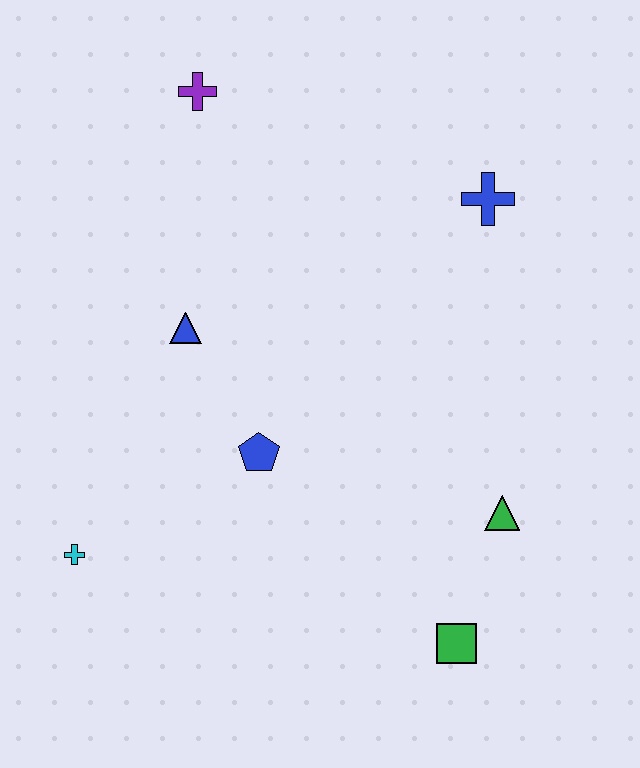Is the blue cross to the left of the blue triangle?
No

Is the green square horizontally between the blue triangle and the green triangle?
Yes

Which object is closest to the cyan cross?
The blue pentagon is closest to the cyan cross.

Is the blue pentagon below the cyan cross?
No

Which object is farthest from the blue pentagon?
The purple cross is farthest from the blue pentagon.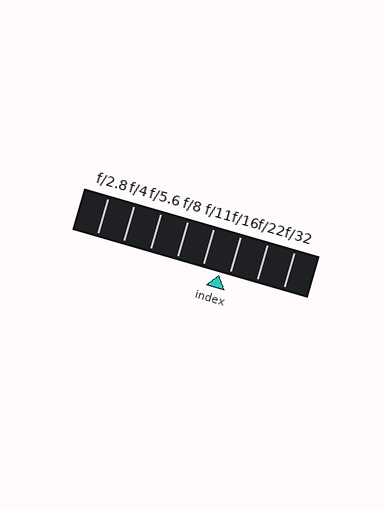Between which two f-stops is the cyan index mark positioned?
The index mark is between f/11 and f/16.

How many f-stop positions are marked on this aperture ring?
There are 8 f-stop positions marked.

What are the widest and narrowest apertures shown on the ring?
The widest aperture shown is f/2.8 and the narrowest is f/32.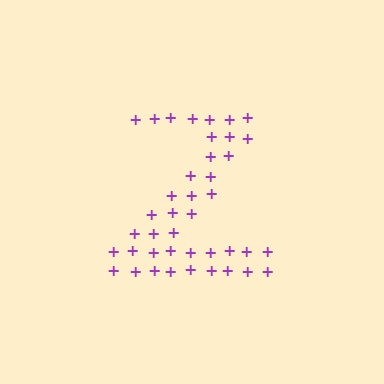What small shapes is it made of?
It is made of small plus signs.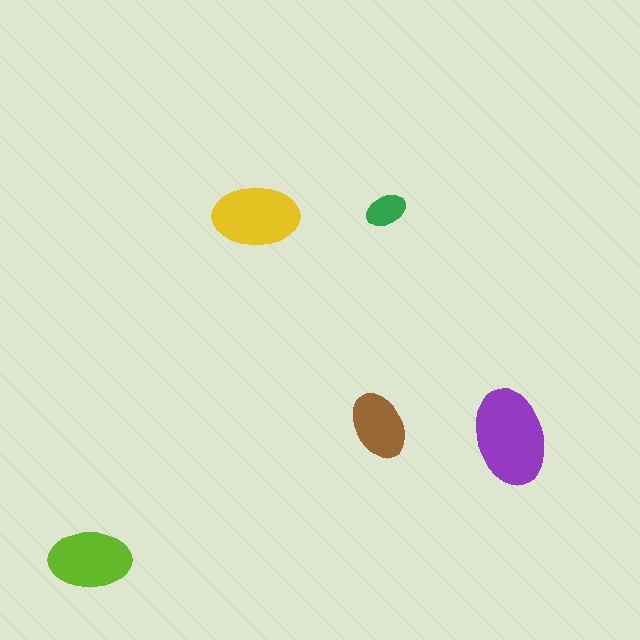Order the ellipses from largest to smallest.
the purple one, the yellow one, the lime one, the brown one, the green one.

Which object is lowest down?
The lime ellipse is bottommost.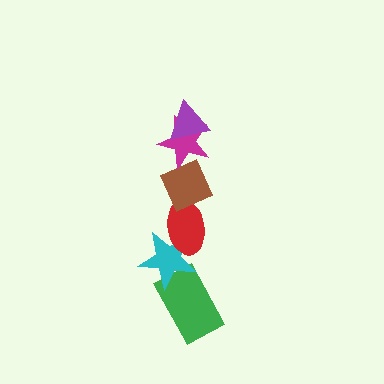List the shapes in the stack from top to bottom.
From top to bottom: the purple triangle, the magenta star, the brown diamond, the red ellipse, the cyan star, the green rectangle.